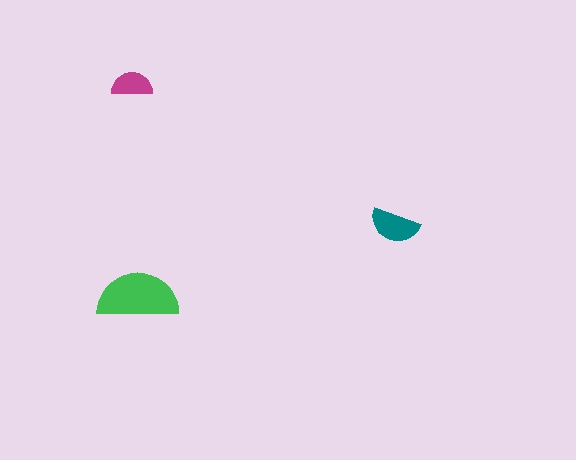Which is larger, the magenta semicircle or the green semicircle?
The green one.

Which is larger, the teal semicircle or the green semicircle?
The green one.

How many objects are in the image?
There are 3 objects in the image.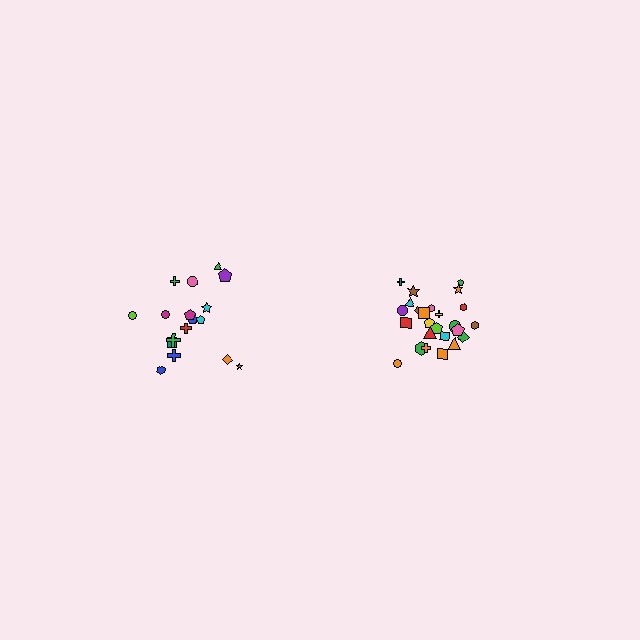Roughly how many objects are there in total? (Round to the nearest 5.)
Roughly 45 objects in total.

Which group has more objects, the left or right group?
The right group.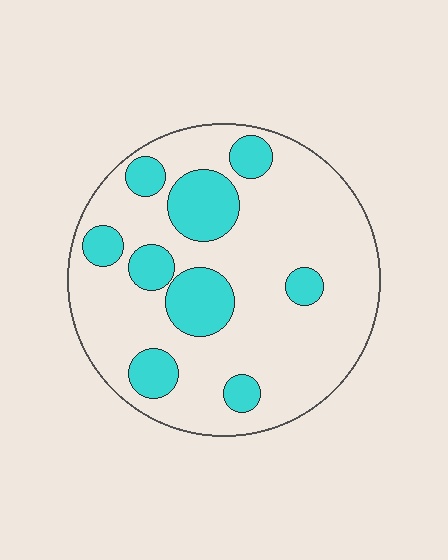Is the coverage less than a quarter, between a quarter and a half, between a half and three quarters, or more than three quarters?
Less than a quarter.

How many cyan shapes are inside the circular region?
9.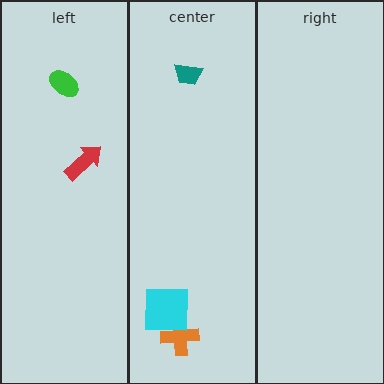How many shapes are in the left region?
2.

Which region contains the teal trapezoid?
The center region.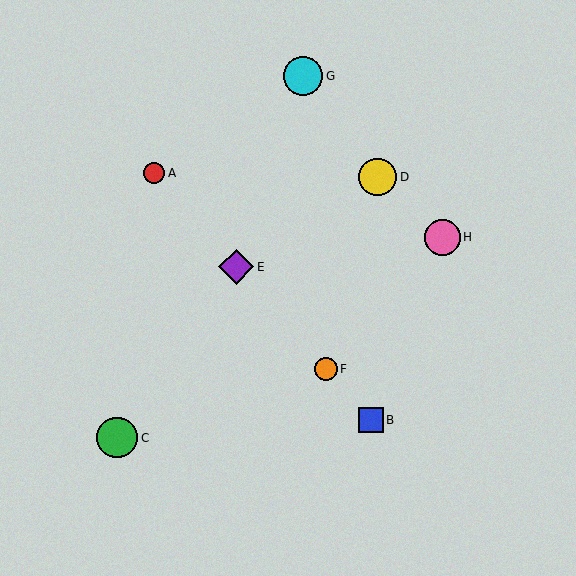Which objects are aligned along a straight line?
Objects A, B, E, F are aligned along a straight line.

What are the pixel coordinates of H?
Object H is at (442, 237).